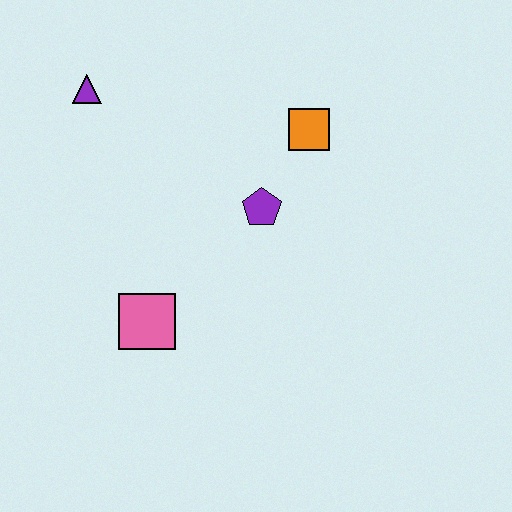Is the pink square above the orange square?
No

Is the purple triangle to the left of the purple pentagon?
Yes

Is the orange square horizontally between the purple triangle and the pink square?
No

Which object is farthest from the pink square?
The orange square is farthest from the pink square.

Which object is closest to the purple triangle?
The purple pentagon is closest to the purple triangle.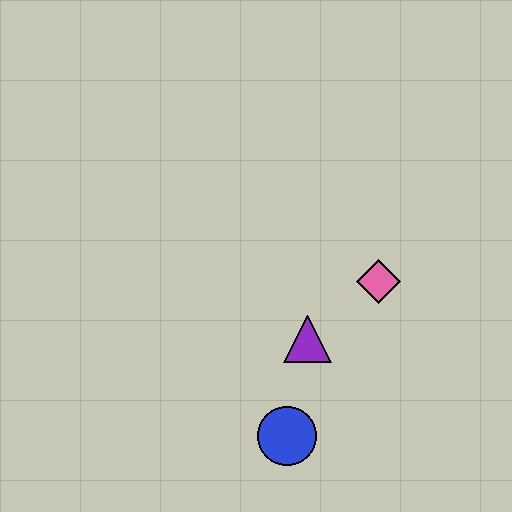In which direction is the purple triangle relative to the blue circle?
The purple triangle is above the blue circle.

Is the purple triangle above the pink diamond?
No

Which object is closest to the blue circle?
The purple triangle is closest to the blue circle.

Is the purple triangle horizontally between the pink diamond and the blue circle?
Yes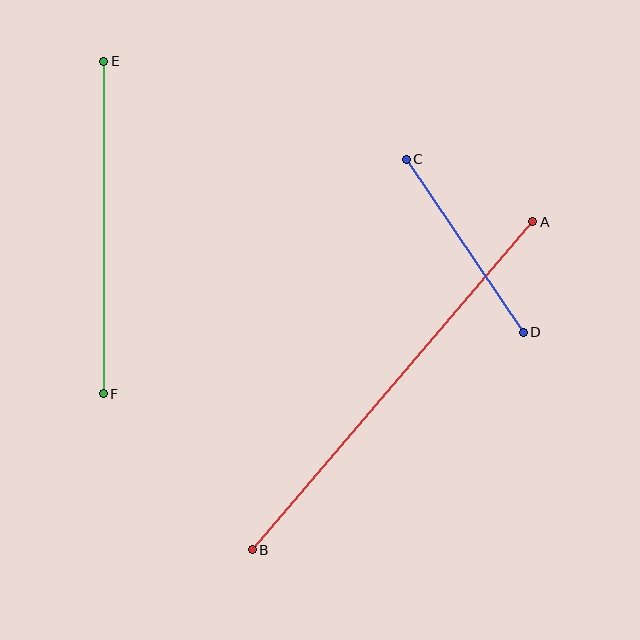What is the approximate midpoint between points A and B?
The midpoint is at approximately (392, 386) pixels.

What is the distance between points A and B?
The distance is approximately 432 pixels.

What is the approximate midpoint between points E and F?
The midpoint is at approximately (104, 228) pixels.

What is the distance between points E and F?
The distance is approximately 332 pixels.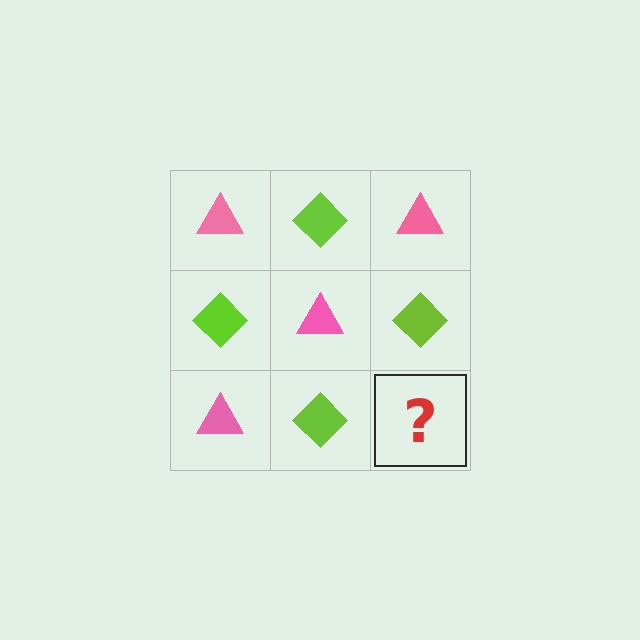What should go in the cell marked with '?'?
The missing cell should contain a pink triangle.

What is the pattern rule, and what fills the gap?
The rule is that it alternates pink triangle and lime diamond in a checkerboard pattern. The gap should be filled with a pink triangle.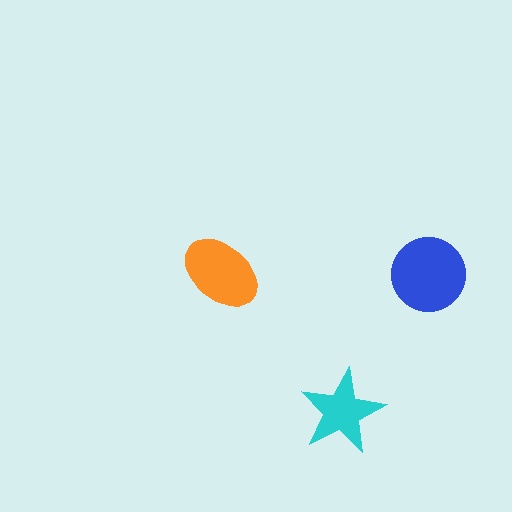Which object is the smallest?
The cyan star.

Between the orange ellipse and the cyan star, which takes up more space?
The orange ellipse.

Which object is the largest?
The blue circle.